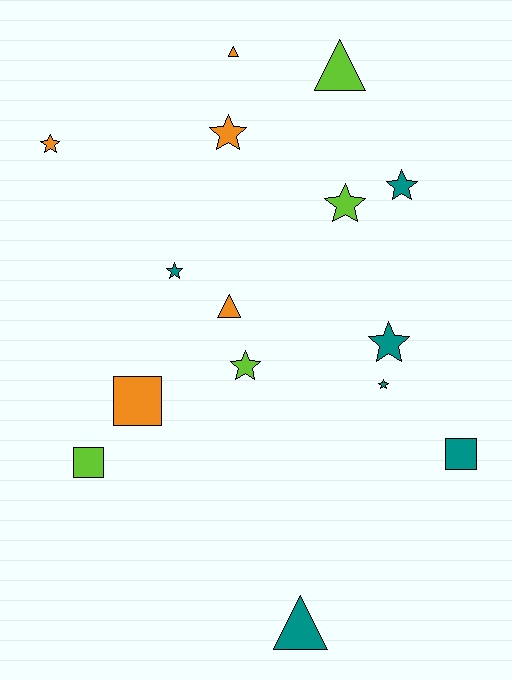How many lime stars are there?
There are 2 lime stars.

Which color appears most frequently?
Teal, with 6 objects.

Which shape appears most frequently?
Star, with 8 objects.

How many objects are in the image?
There are 15 objects.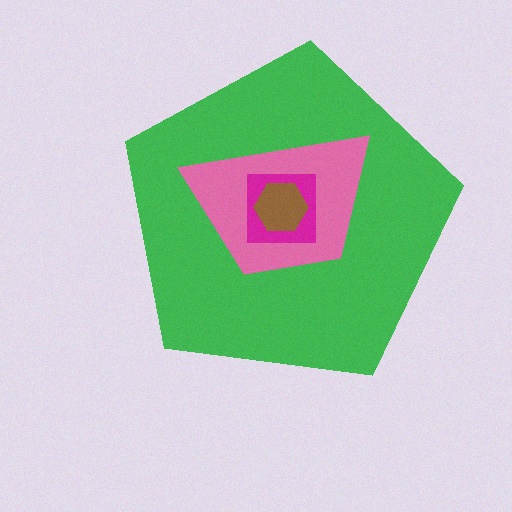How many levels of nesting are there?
4.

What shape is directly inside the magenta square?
The brown hexagon.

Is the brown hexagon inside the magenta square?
Yes.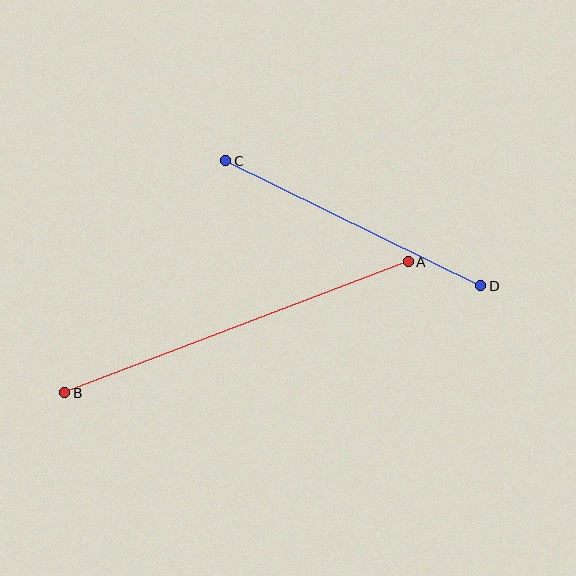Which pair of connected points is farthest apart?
Points A and B are farthest apart.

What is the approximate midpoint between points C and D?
The midpoint is at approximately (353, 223) pixels.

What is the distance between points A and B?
The distance is approximately 367 pixels.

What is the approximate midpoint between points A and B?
The midpoint is at approximately (237, 327) pixels.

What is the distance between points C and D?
The distance is approximately 284 pixels.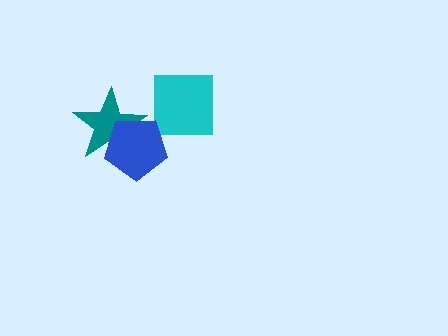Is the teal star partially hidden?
Yes, it is partially covered by another shape.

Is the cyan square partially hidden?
No, no other shape covers it.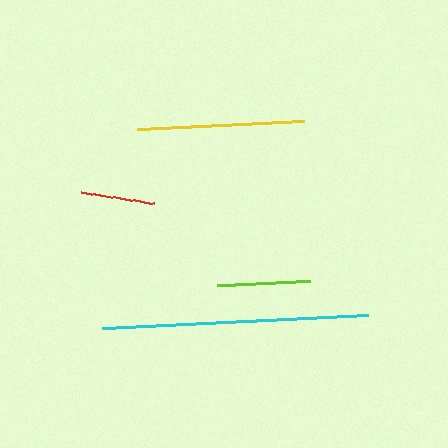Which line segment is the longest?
The cyan line is the longest at approximately 265 pixels.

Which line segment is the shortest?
The red line is the shortest at approximately 74 pixels.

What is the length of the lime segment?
The lime segment is approximately 93 pixels long.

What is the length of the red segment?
The red segment is approximately 74 pixels long.